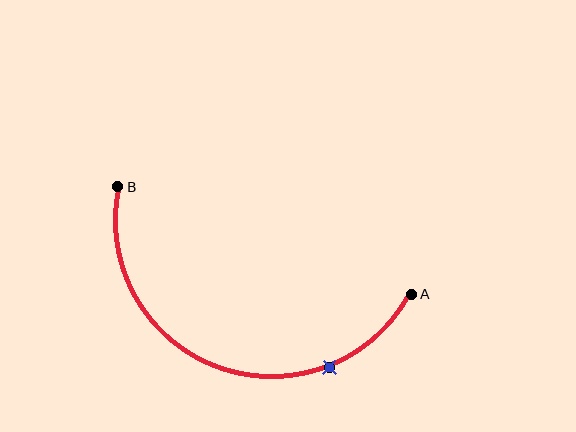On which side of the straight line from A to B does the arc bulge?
The arc bulges below the straight line connecting A and B.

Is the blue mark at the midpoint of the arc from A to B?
No. The blue mark lies on the arc but is closer to endpoint A. The arc midpoint would be at the point on the curve equidistant along the arc from both A and B.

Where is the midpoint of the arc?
The arc midpoint is the point on the curve farthest from the straight line joining A and B. It sits below that line.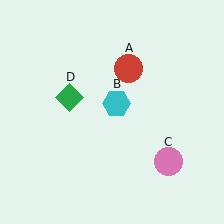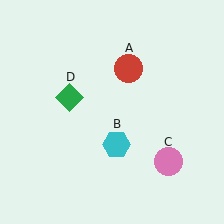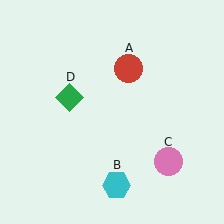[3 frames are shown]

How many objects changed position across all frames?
1 object changed position: cyan hexagon (object B).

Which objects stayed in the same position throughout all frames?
Red circle (object A) and pink circle (object C) and green diamond (object D) remained stationary.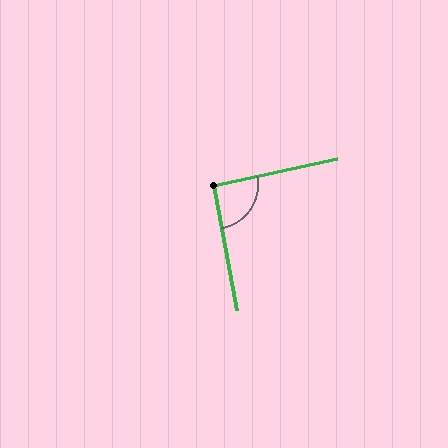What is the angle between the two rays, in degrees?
Approximately 91 degrees.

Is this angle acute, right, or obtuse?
It is approximately a right angle.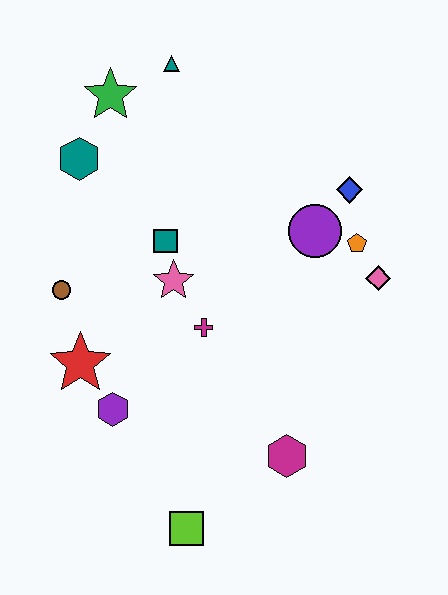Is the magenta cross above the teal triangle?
No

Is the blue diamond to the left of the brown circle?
No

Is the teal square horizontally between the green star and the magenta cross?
Yes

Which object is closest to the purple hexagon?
The red star is closest to the purple hexagon.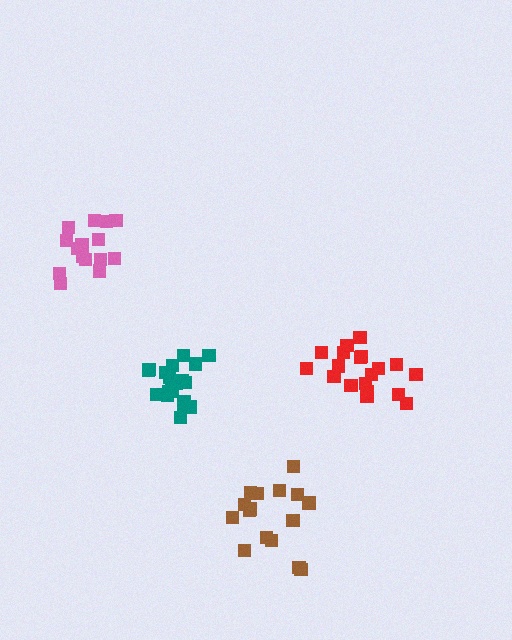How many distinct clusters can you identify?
There are 4 distinct clusters.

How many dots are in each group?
Group 1: 16 dots, Group 2: 20 dots, Group 3: 15 dots, Group 4: 19 dots (70 total).